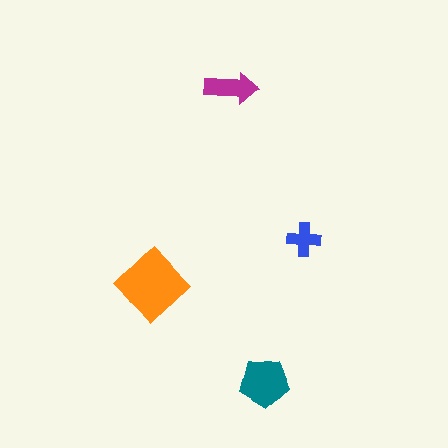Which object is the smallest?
The blue cross.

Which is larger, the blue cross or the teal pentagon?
The teal pentagon.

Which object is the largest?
The orange diamond.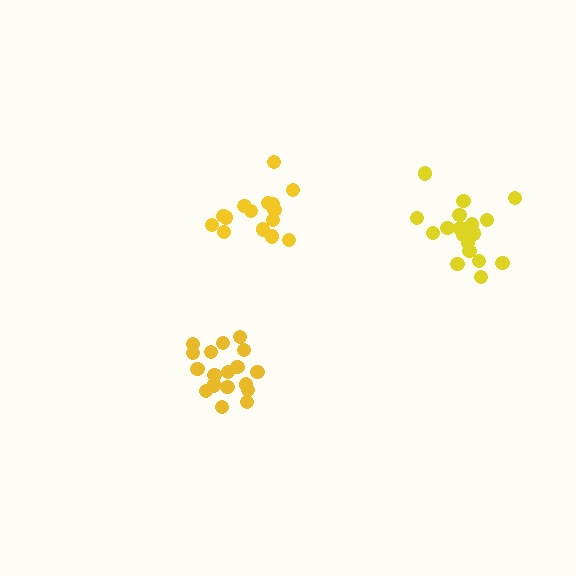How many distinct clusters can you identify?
There are 3 distinct clusters.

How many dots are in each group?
Group 1: 19 dots, Group 2: 15 dots, Group 3: 18 dots (52 total).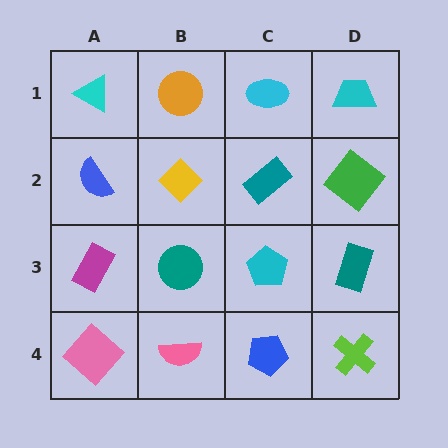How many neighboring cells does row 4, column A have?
2.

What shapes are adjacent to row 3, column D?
A green diamond (row 2, column D), a lime cross (row 4, column D), a cyan pentagon (row 3, column C).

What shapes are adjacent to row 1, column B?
A yellow diamond (row 2, column B), a cyan triangle (row 1, column A), a cyan ellipse (row 1, column C).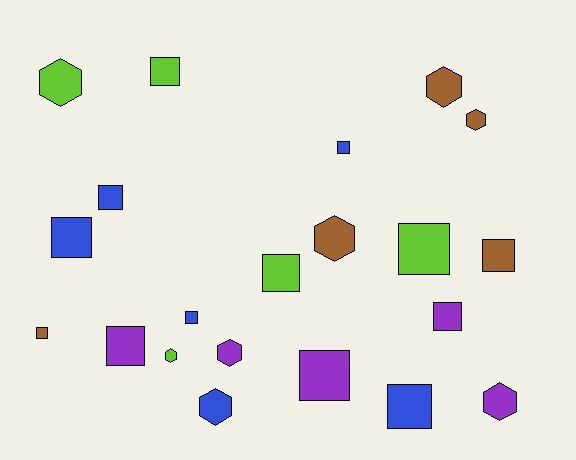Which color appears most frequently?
Blue, with 6 objects.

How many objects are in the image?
There are 21 objects.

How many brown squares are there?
There are 2 brown squares.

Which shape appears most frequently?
Square, with 13 objects.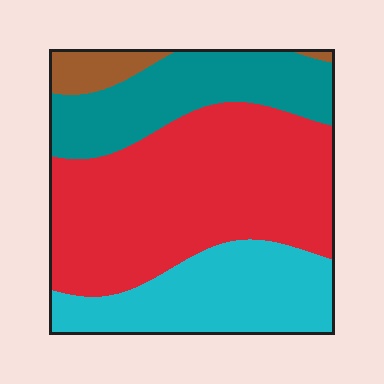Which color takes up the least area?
Brown, at roughly 5%.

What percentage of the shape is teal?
Teal covers roughly 20% of the shape.